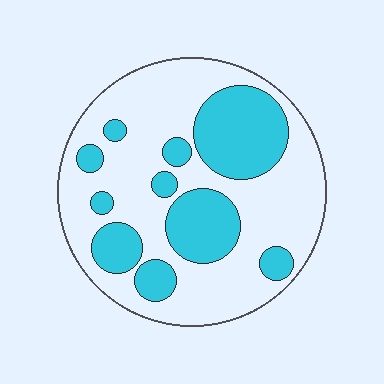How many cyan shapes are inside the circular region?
10.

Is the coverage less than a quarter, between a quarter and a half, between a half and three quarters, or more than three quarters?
Between a quarter and a half.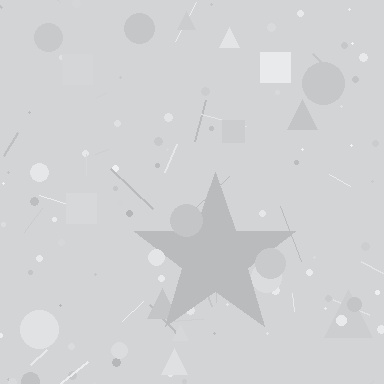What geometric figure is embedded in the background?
A star is embedded in the background.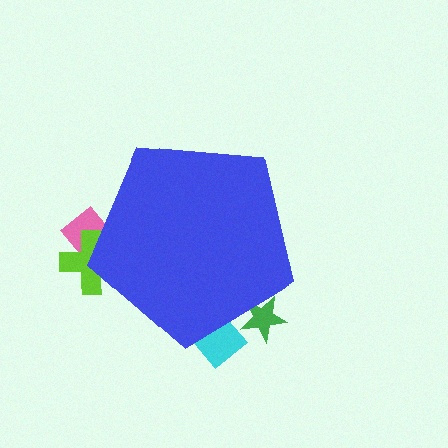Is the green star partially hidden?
Yes, the green star is partially hidden behind the blue pentagon.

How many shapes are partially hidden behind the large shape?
4 shapes are partially hidden.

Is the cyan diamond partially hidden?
Yes, the cyan diamond is partially hidden behind the blue pentagon.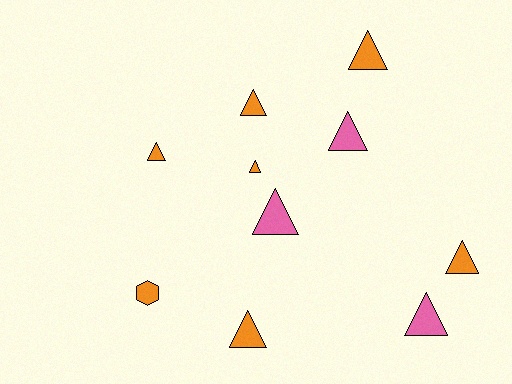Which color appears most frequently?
Orange, with 7 objects.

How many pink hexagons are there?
There are no pink hexagons.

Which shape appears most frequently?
Triangle, with 9 objects.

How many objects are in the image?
There are 10 objects.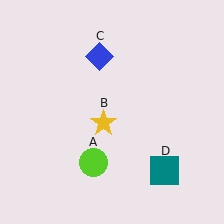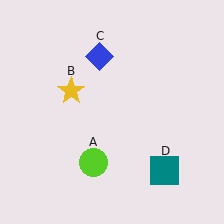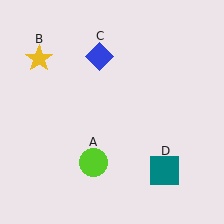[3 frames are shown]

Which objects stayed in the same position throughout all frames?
Lime circle (object A) and blue diamond (object C) and teal square (object D) remained stationary.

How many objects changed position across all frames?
1 object changed position: yellow star (object B).